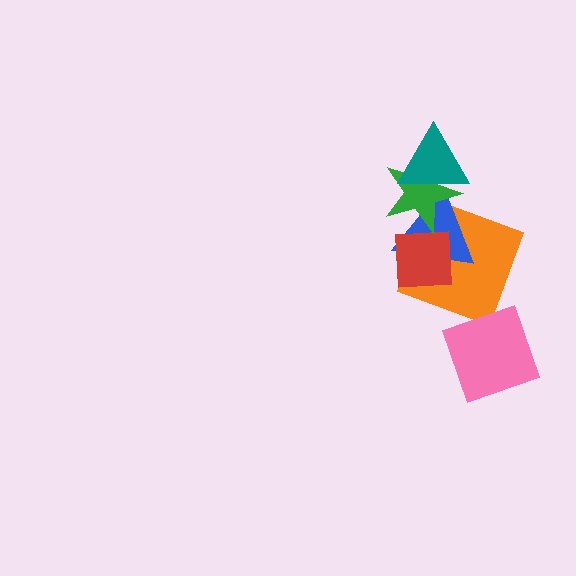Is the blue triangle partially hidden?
Yes, it is partially covered by another shape.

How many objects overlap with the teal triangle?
2 objects overlap with the teal triangle.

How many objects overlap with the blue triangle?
4 objects overlap with the blue triangle.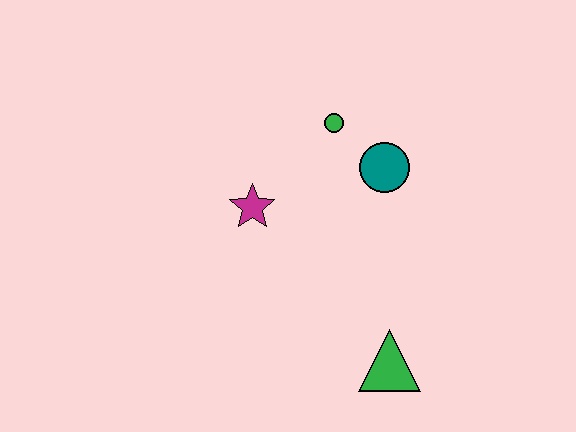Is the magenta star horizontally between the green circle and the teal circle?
No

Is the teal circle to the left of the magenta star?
No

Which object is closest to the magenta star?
The green circle is closest to the magenta star.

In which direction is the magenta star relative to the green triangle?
The magenta star is above the green triangle.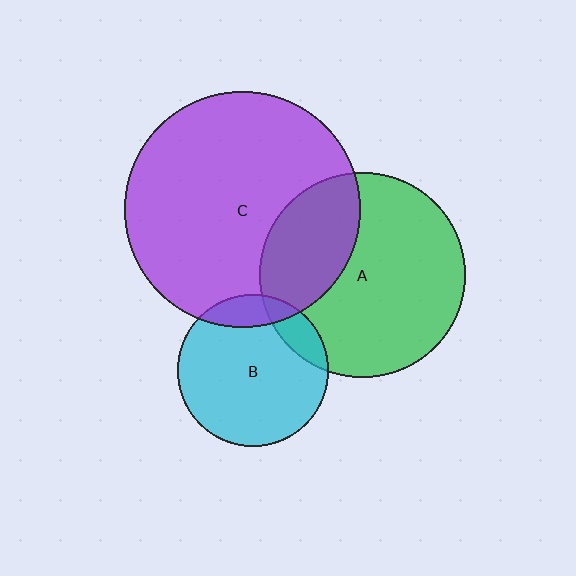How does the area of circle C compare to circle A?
Approximately 1.3 times.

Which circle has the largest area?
Circle C (purple).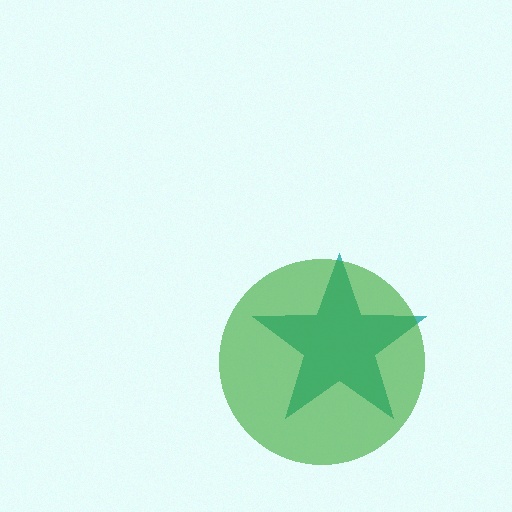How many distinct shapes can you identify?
There are 2 distinct shapes: a teal star, a green circle.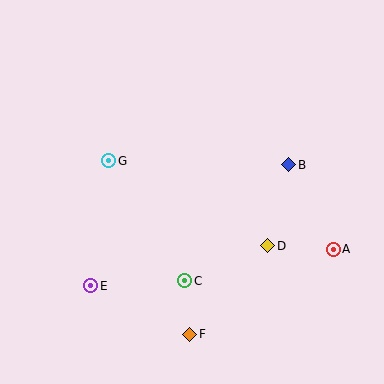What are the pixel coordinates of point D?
Point D is at (268, 246).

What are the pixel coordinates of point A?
Point A is at (333, 249).